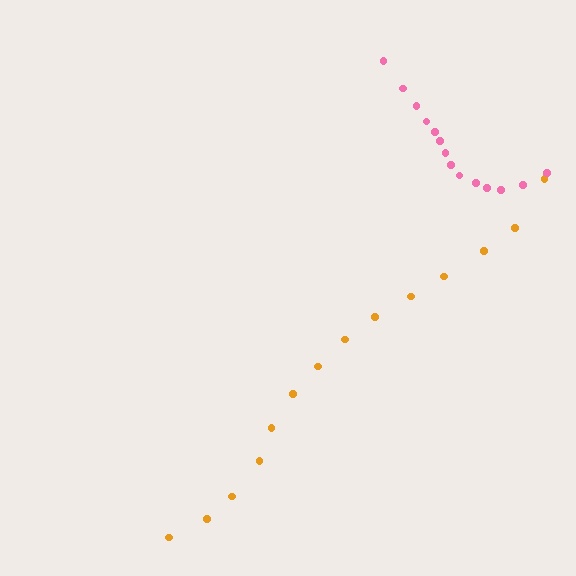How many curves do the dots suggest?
There are 2 distinct paths.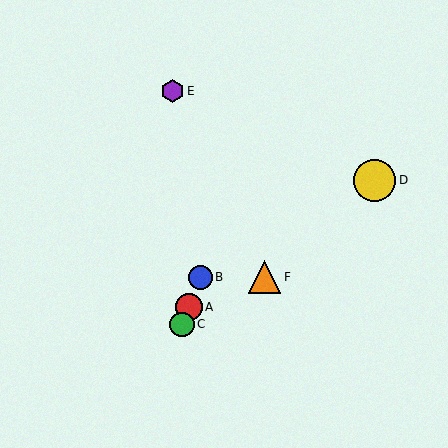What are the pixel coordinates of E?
Object E is at (173, 91).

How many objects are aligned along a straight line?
3 objects (A, B, C) are aligned along a straight line.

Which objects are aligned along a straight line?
Objects A, B, C are aligned along a straight line.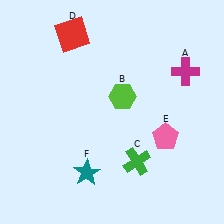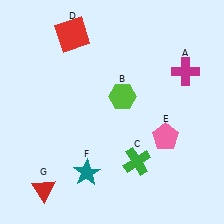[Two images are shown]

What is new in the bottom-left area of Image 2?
A red triangle (G) was added in the bottom-left area of Image 2.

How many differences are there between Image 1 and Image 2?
There is 1 difference between the two images.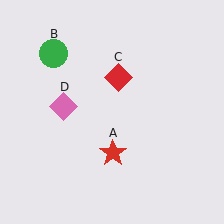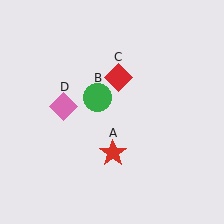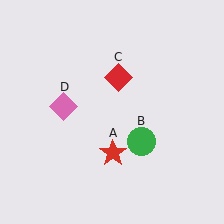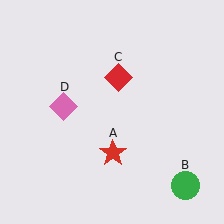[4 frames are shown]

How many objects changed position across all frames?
1 object changed position: green circle (object B).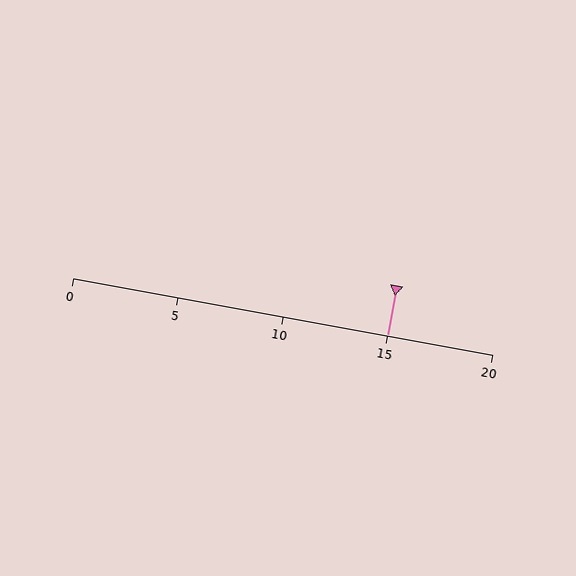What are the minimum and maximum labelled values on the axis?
The axis runs from 0 to 20.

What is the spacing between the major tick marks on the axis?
The major ticks are spaced 5 apart.